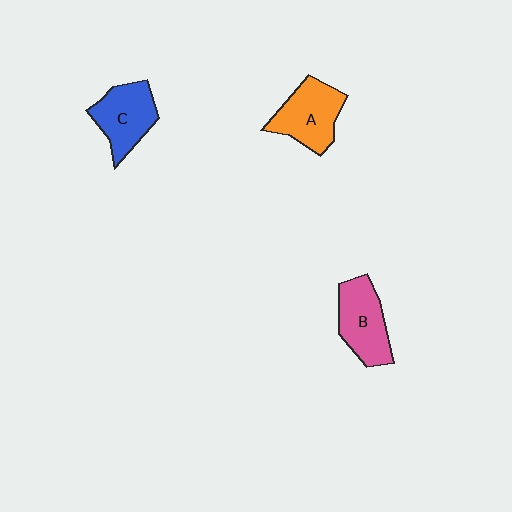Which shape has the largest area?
Shape A (orange).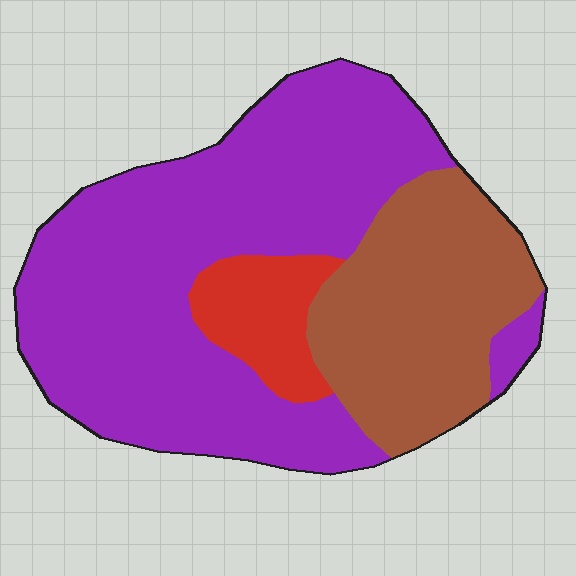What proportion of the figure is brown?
Brown covers 28% of the figure.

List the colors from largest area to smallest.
From largest to smallest: purple, brown, red.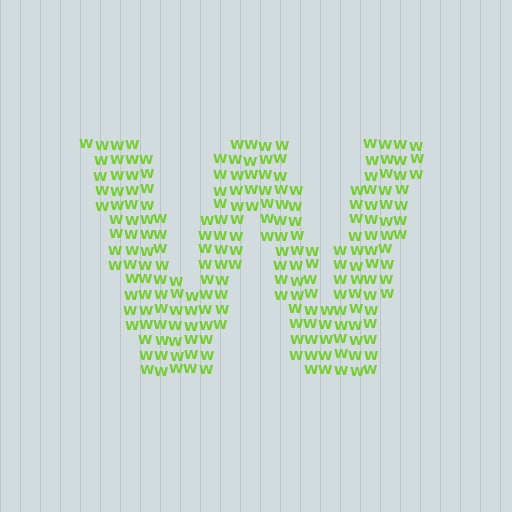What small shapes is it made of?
It is made of small letter W's.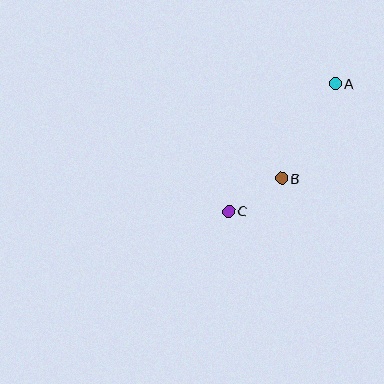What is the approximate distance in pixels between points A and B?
The distance between A and B is approximately 109 pixels.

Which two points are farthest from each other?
Points A and C are farthest from each other.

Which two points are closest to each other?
Points B and C are closest to each other.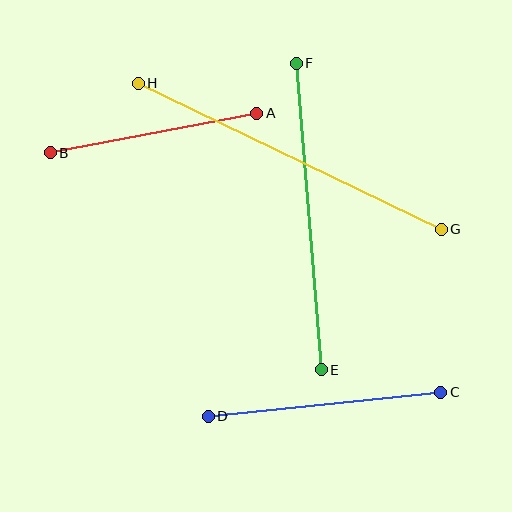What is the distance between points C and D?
The distance is approximately 233 pixels.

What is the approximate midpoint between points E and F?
The midpoint is at approximately (309, 217) pixels.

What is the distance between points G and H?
The distance is approximately 336 pixels.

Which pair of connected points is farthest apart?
Points G and H are farthest apart.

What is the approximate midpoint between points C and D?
The midpoint is at approximately (324, 404) pixels.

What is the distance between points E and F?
The distance is approximately 308 pixels.